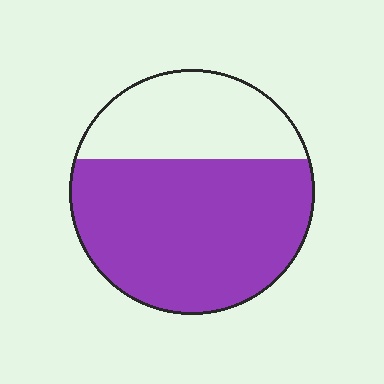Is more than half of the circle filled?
Yes.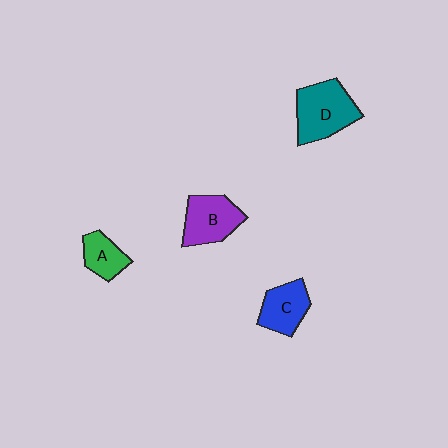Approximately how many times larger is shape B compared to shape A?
Approximately 1.5 times.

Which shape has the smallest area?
Shape A (green).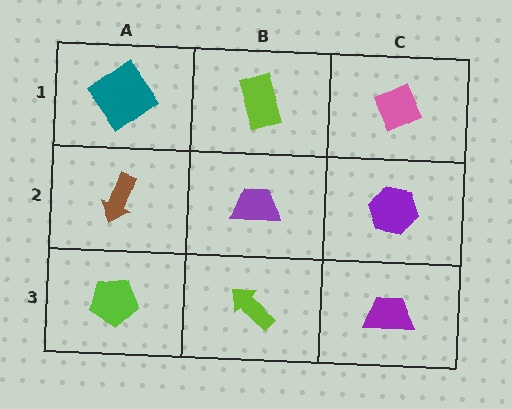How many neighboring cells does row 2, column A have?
3.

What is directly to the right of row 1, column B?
A pink diamond.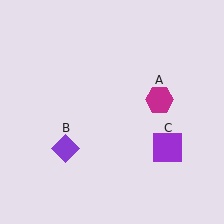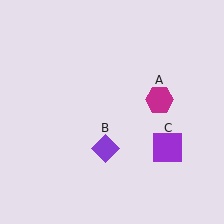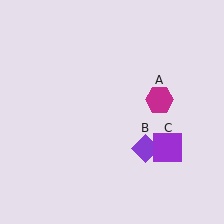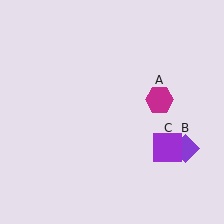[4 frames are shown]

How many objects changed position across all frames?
1 object changed position: purple diamond (object B).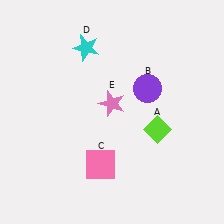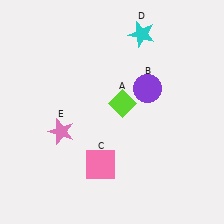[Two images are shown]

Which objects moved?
The objects that moved are: the lime diamond (A), the cyan star (D), the pink star (E).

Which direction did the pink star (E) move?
The pink star (E) moved left.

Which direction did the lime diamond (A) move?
The lime diamond (A) moved left.